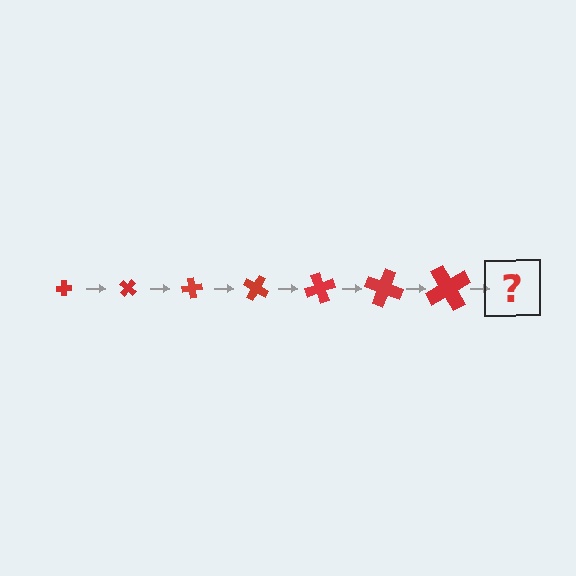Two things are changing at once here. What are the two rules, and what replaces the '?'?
The two rules are that the cross grows larger each step and it rotates 40 degrees each step. The '?' should be a cross, larger than the previous one and rotated 280 degrees from the start.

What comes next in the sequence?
The next element should be a cross, larger than the previous one and rotated 280 degrees from the start.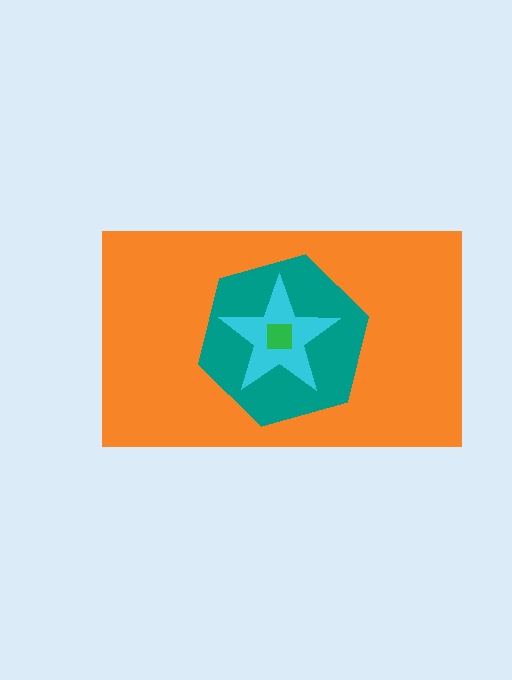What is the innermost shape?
The green square.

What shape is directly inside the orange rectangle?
The teal hexagon.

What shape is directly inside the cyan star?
The green square.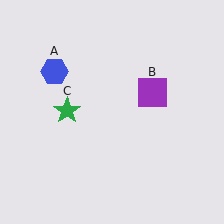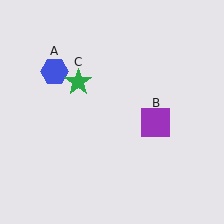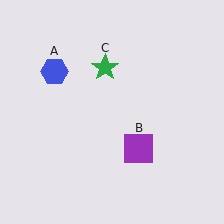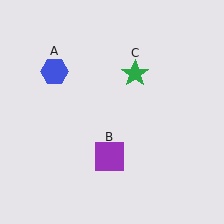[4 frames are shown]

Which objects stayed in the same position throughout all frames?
Blue hexagon (object A) remained stationary.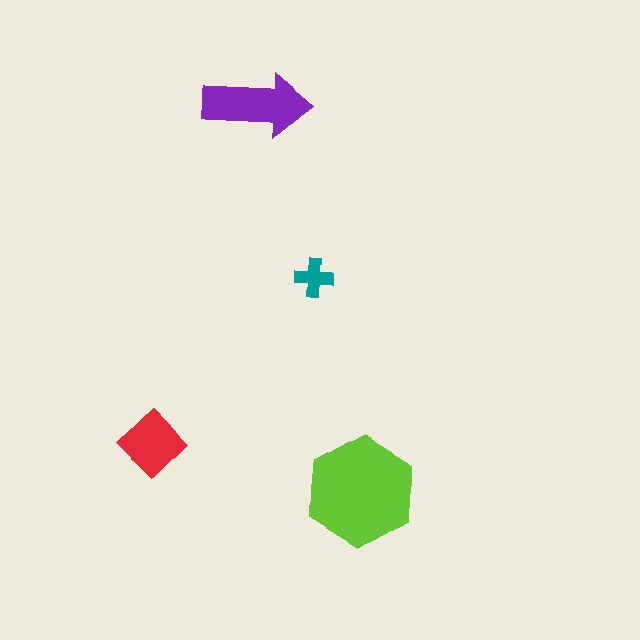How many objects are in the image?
There are 4 objects in the image.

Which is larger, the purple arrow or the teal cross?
The purple arrow.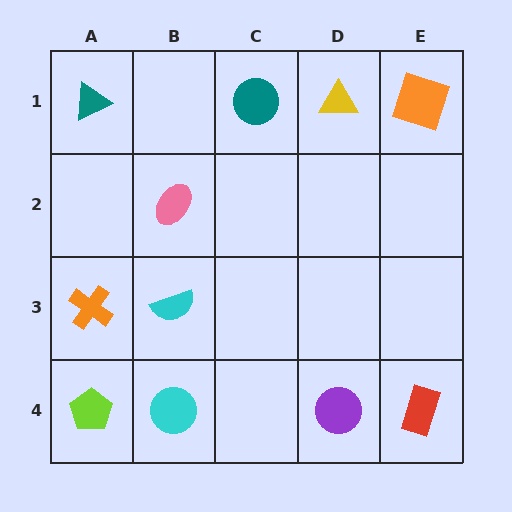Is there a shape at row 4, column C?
No, that cell is empty.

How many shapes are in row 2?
1 shape.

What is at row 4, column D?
A purple circle.